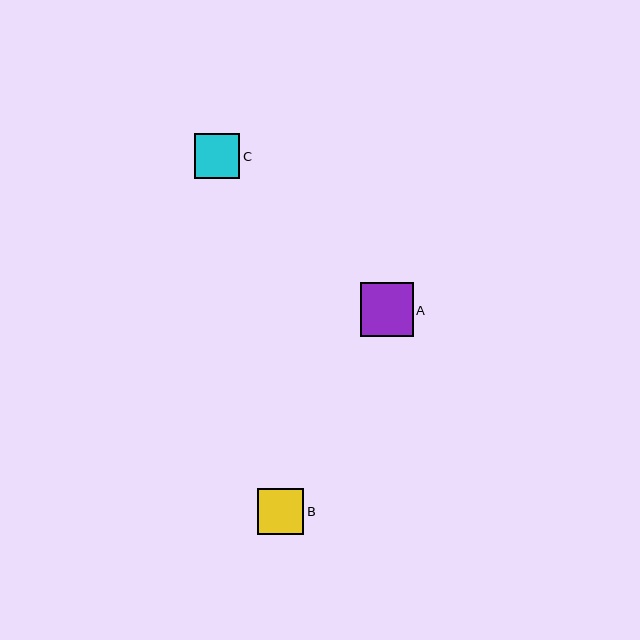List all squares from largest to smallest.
From largest to smallest: A, B, C.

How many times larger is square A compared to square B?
Square A is approximately 1.2 times the size of square B.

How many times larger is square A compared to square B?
Square A is approximately 1.2 times the size of square B.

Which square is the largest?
Square A is the largest with a size of approximately 53 pixels.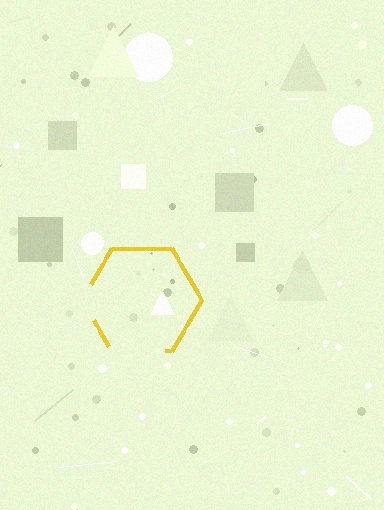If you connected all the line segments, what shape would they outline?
They would outline a hexagon.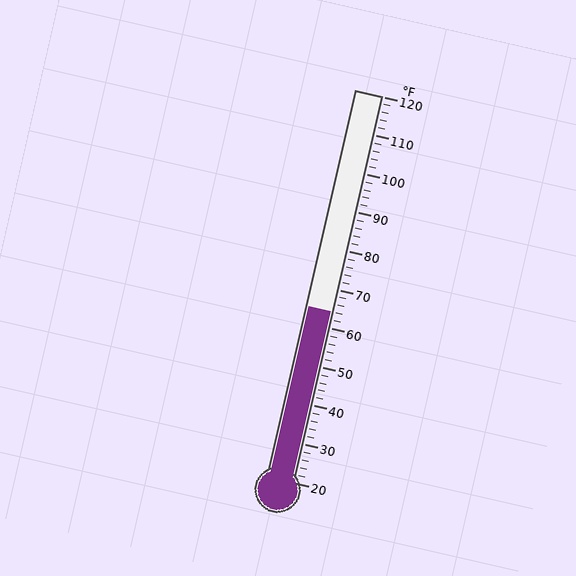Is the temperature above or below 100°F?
The temperature is below 100°F.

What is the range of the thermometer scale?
The thermometer scale ranges from 20°F to 120°F.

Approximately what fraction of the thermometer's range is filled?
The thermometer is filled to approximately 45% of its range.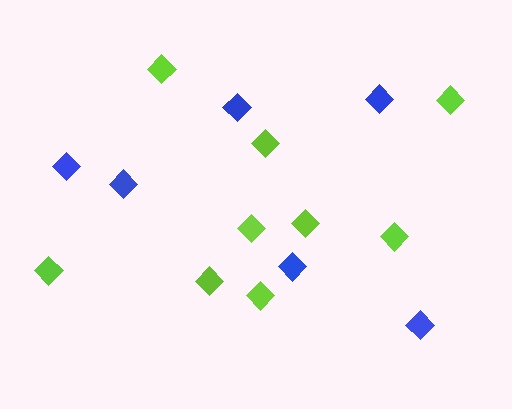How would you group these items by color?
There are 2 groups: one group of blue diamonds (6) and one group of lime diamonds (9).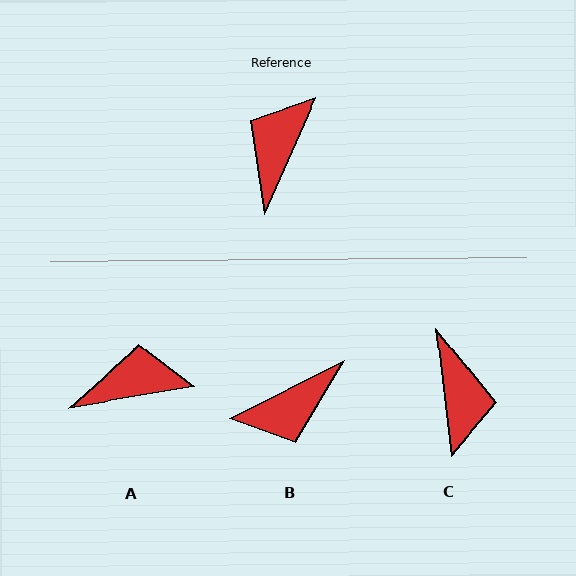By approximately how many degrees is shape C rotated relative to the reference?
Approximately 149 degrees clockwise.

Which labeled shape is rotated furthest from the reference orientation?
C, about 149 degrees away.